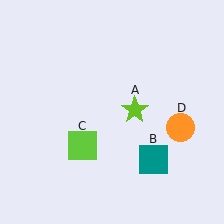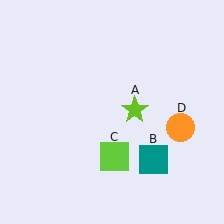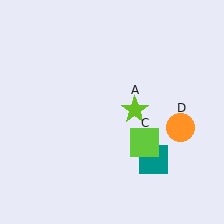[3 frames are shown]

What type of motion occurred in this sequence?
The lime square (object C) rotated counterclockwise around the center of the scene.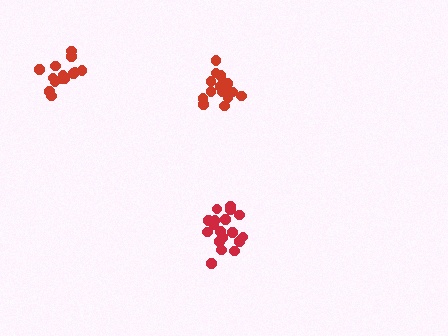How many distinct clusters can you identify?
There are 3 distinct clusters.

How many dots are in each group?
Group 1: 16 dots, Group 2: 18 dots, Group 3: 14 dots (48 total).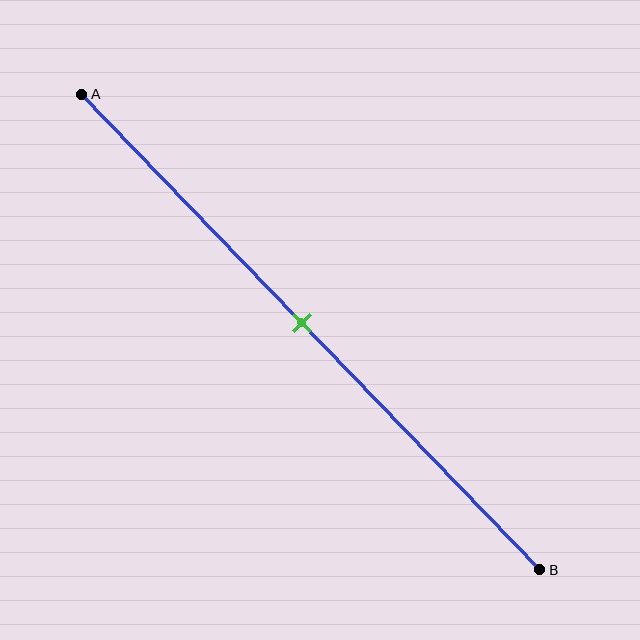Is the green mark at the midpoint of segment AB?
Yes, the mark is approximately at the midpoint.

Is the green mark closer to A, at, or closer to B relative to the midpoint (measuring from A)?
The green mark is approximately at the midpoint of segment AB.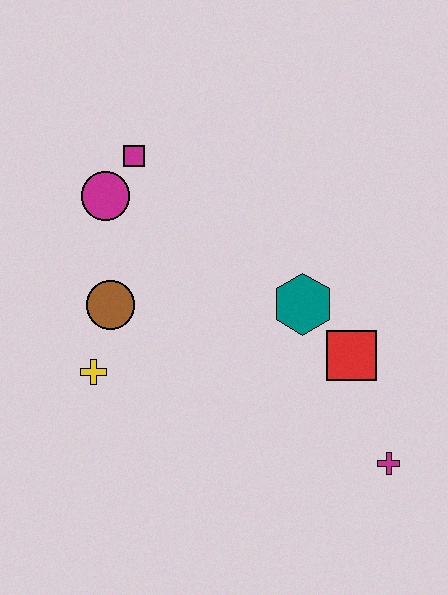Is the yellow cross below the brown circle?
Yes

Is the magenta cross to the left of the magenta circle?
No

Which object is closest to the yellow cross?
The brown circle is closest to the yellow cross.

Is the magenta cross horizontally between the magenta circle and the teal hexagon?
No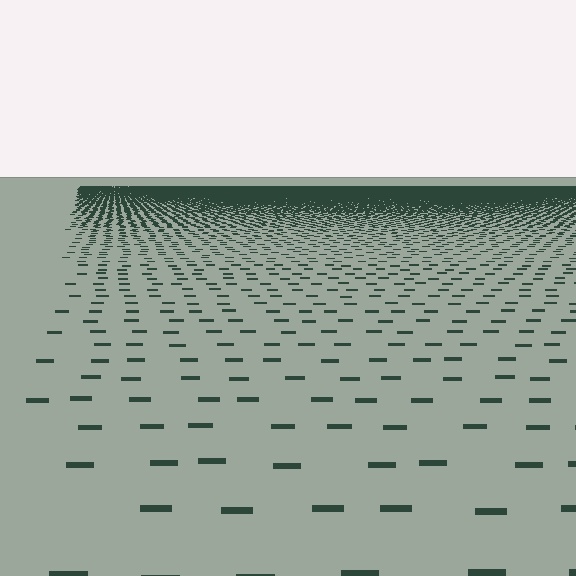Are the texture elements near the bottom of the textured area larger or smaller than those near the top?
Larger. Near the bottom, elements are closer to the viewer and appear at a bigger on-screen size.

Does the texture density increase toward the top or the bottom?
Density increases toward the top.